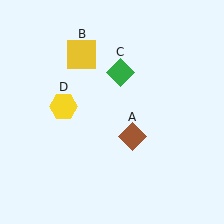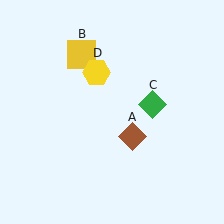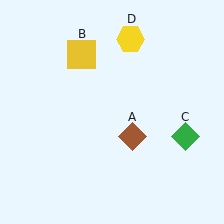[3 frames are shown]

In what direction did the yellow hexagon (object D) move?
The yellow hexagon (object D) moved up and to the right.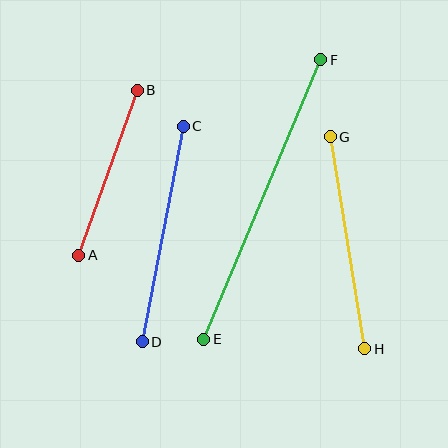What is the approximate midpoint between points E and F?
The midpoint is at approximately (262, 199) pixels.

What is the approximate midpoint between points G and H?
The midpoint is at approximately (347, 243) pixels.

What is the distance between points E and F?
The distance is approximately 303 pixels.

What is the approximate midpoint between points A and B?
The midpoint is at approximately (108, 173) pixels.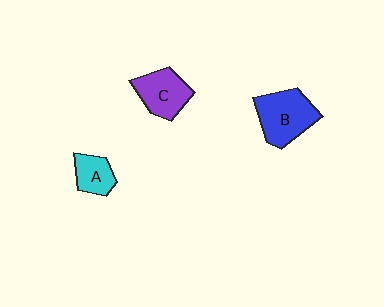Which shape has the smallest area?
Shape A (cyan).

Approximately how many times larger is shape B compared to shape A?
Approximately 1.9 times.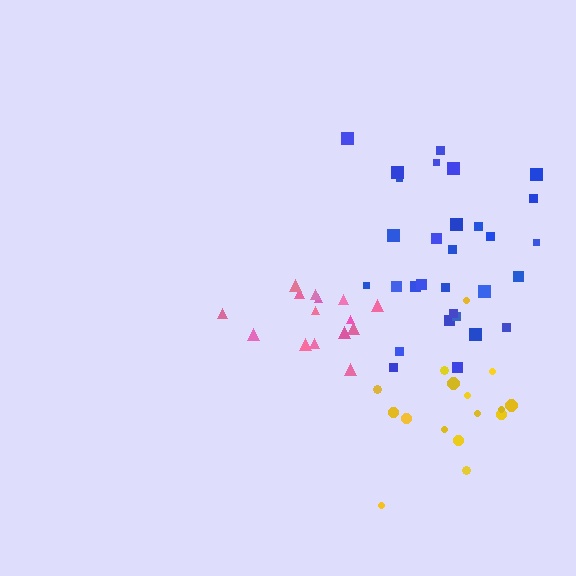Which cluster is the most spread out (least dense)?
Yellow.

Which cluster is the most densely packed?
Pink.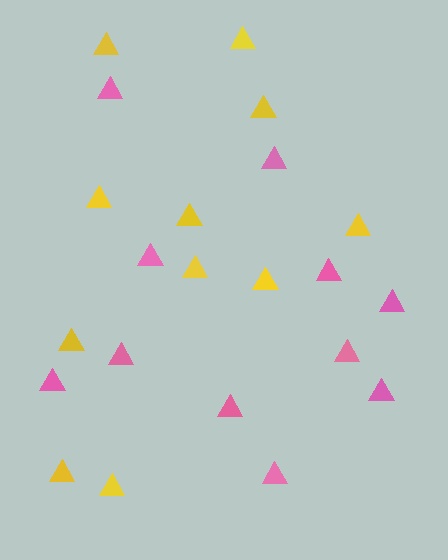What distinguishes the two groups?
There are 2 groups: one group of pink triangles (11) and one group of yellow triangles (11).